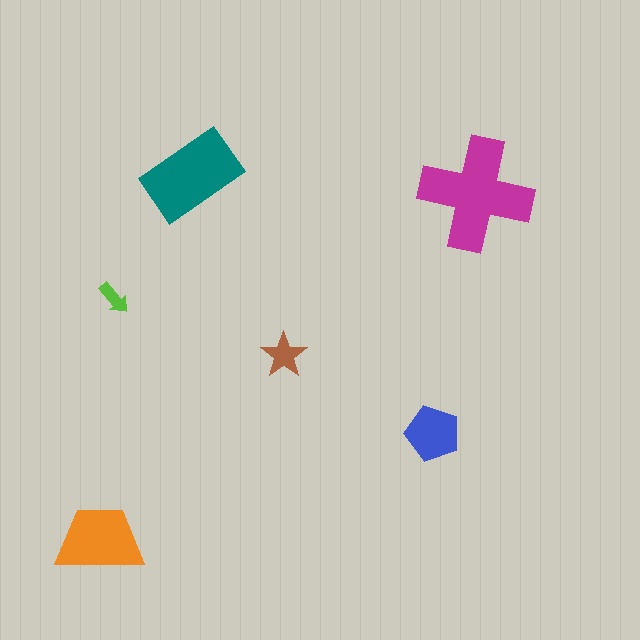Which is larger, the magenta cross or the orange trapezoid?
The magenta cross.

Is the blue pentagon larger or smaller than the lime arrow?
Larger.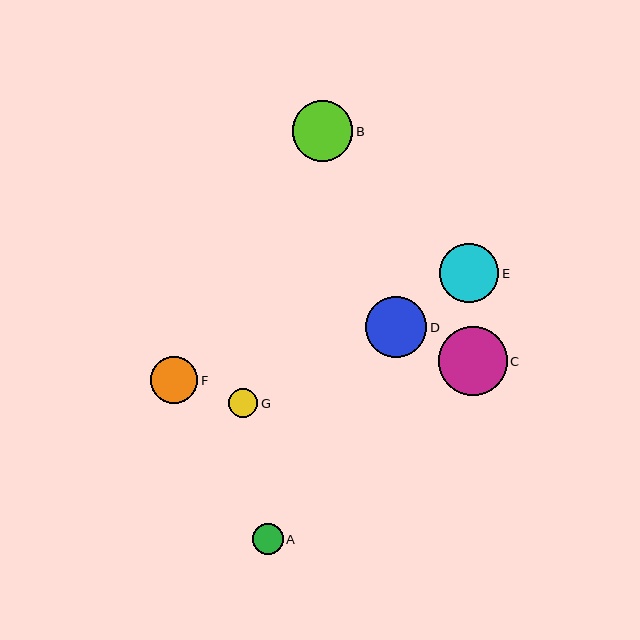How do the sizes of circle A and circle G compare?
Circle A and circle G are approximately the same size.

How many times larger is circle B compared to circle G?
Circle B is approximately 2.1 times the size of circle G.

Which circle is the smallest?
Circle G is the smallest with a size of approximately 29 pixels.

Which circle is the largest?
Circle C is the largest with a size of approximately 69 pixels.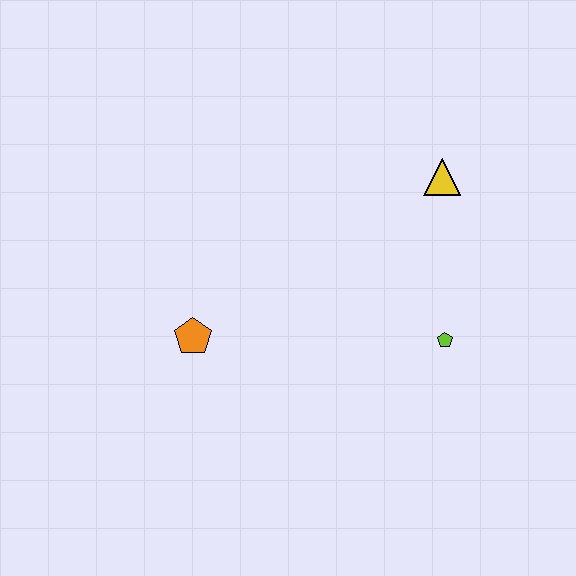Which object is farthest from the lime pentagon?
The orange pentagon is farthest from the lime pentagon.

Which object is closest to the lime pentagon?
The yellow triangle is closest to the lime pentagon.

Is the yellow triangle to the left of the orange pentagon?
No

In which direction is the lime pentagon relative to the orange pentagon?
The lime pentagon is to the right of the orange pentagon.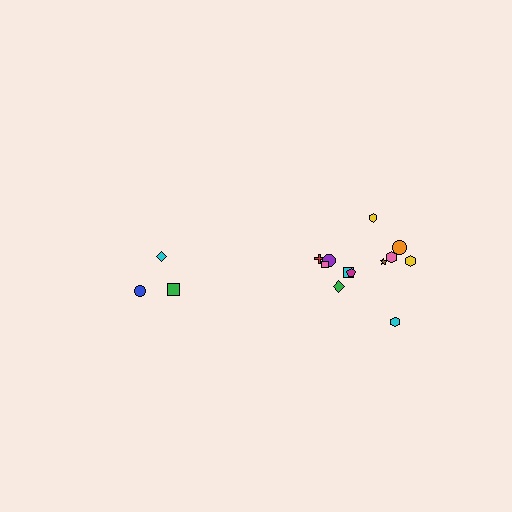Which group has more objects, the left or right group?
The right group.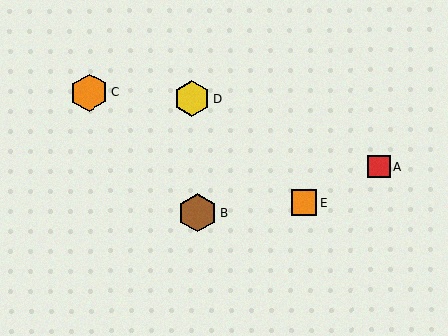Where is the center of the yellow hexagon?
The center of the yellow hexagon is at (191, 99).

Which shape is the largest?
The brown hexagon (labeled B) is the largest.